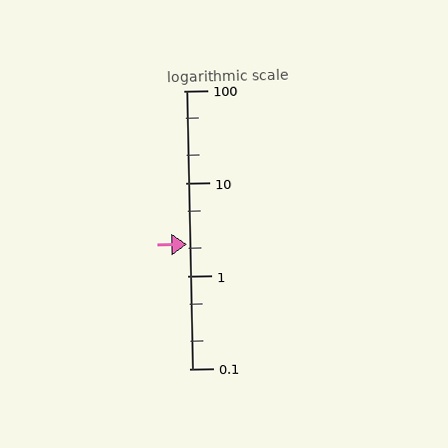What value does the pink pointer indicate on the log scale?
The pointer indicates approximately 2.2.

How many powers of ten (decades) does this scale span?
The scale spans 3 decades, from 0.1 to 100.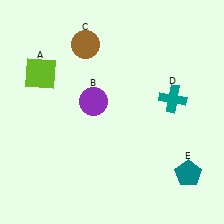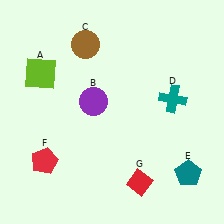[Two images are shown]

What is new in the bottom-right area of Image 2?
A red diamond (G) was added in the bottom-right area of Image 2.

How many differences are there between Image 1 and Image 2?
There are 2 differences between the two images.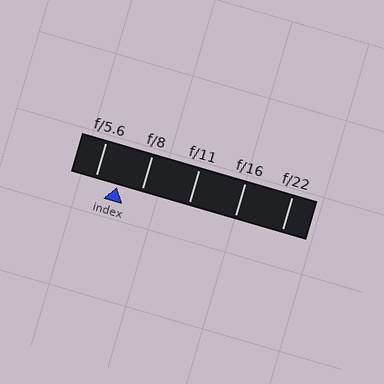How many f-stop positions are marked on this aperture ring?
There are 5 f-stop positions marked.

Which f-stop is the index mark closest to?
The index mark is closest to f/5.6.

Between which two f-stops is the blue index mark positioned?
The index mark is between f/5.6 and f/8.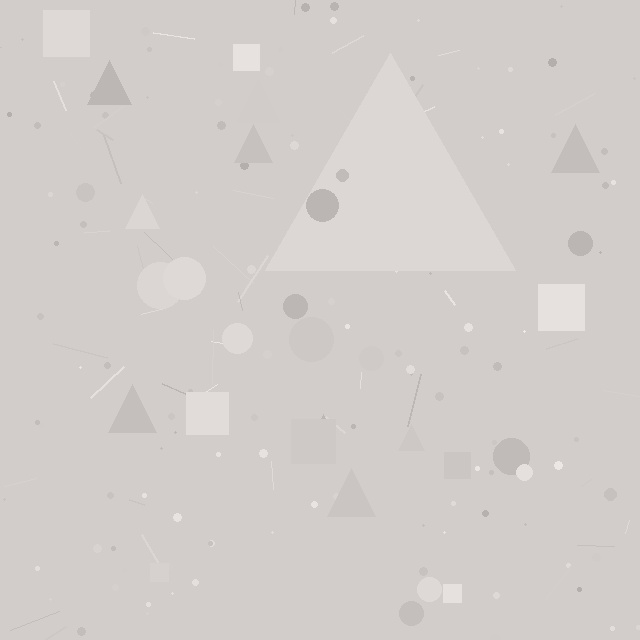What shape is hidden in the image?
A triangle is hidden in the image.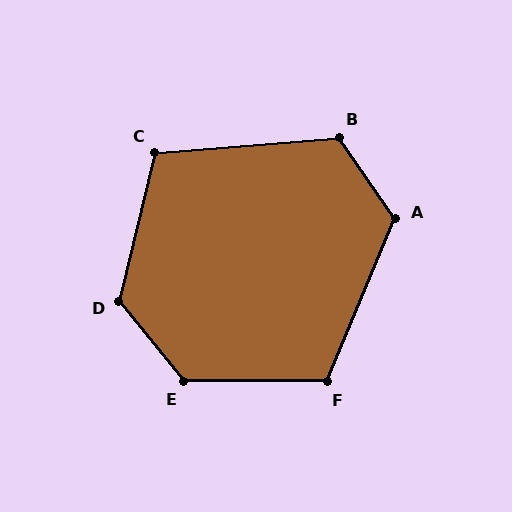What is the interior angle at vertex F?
Approximately 112 degrees (obtuse).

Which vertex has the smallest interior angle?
C, at approximately 108 degrees.